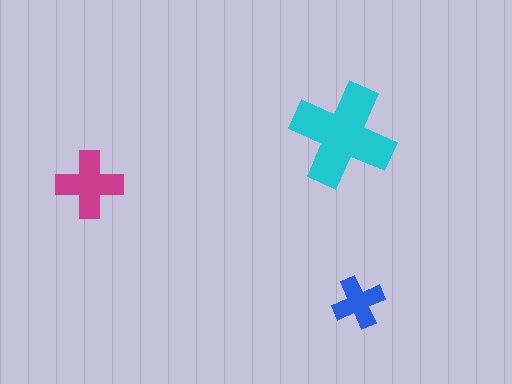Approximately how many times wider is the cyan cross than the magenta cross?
About 1.5 times wider.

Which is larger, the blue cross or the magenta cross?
The magenta one.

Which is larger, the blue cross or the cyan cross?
The cyan one.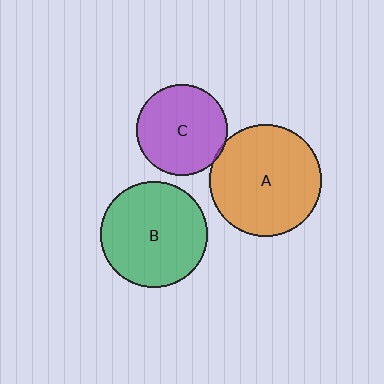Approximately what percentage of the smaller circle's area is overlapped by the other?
Approximately 5%.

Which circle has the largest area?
Circle A (orange).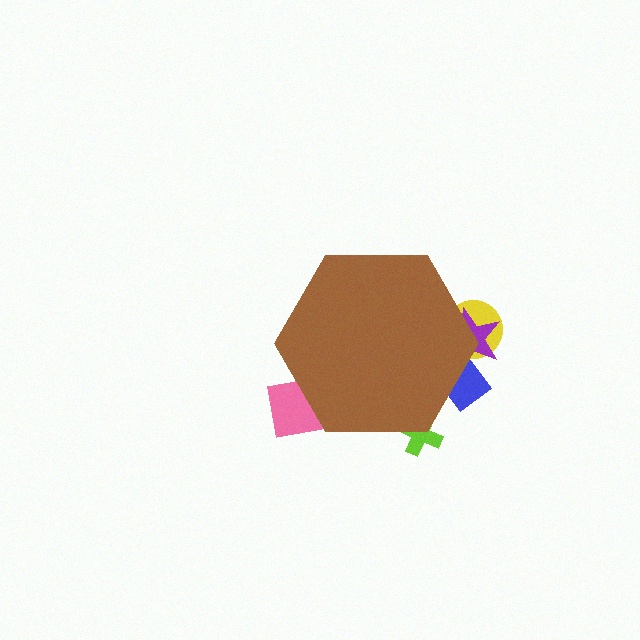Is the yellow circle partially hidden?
Yes, the yellow circle is partially hidden behind the brown hexagon.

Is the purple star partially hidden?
Yes, the purple star is partially hidden behind the brown hexagon.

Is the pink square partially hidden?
Yes, the pink square is partially hidden behind the brown hexagon.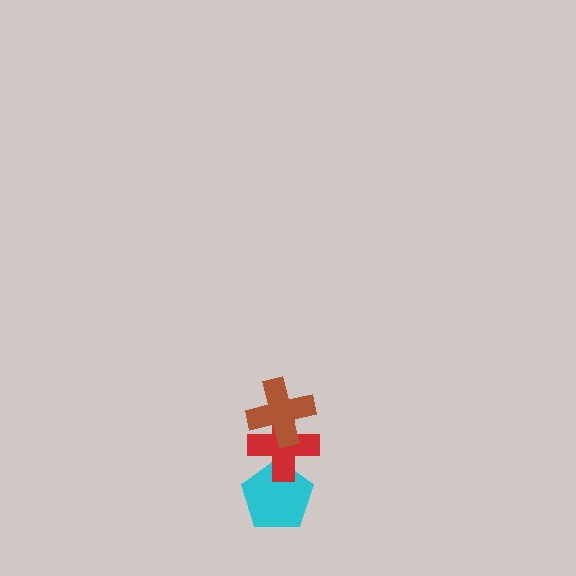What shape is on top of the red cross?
The brown cross is on top of the red cross.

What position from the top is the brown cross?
The brown cross is 1st from the top.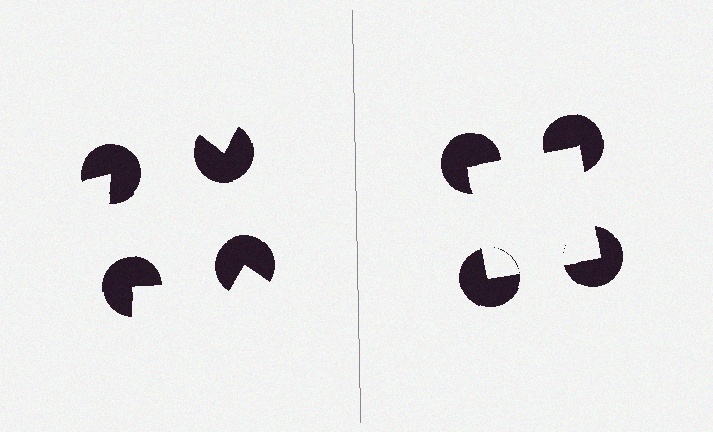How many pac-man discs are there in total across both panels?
8 — 4 on each side.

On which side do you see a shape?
An illusory square appears on the right side. On the left side the wedge cuts are rotated, so no coherent shape forms.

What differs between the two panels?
The pac-man discs are positioned identically on both sides; only the wedge orientations differ. On the right they align to a square; on the left they are misaligned.